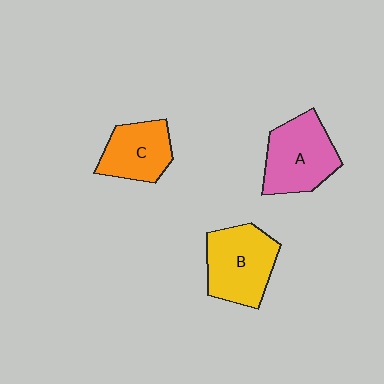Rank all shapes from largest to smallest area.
From largest to smallest: B (yellow), A (pink), C (orange).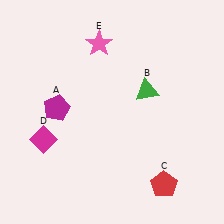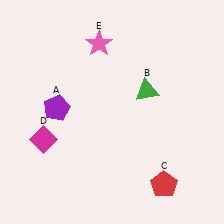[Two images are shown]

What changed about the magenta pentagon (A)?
In Image 1, A is magenta. In Image 2, it changed to purple.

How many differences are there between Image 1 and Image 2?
There is 1 difference between the two images.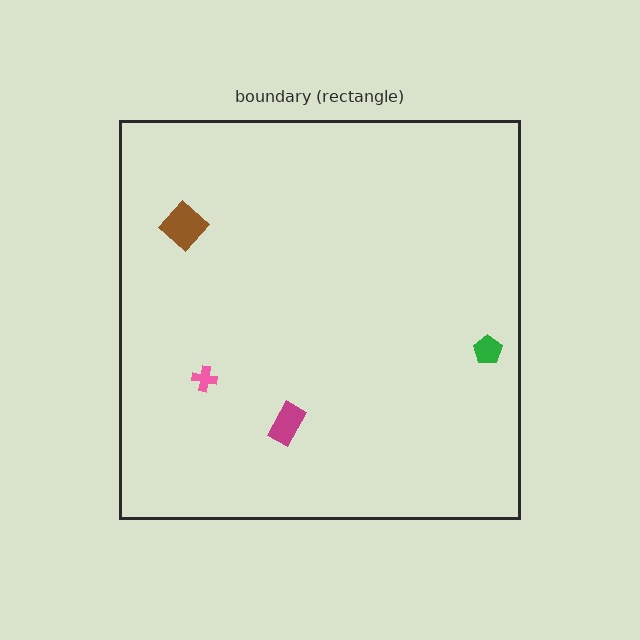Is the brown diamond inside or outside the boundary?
Inside.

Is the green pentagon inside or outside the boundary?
Inside.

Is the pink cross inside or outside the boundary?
Inside.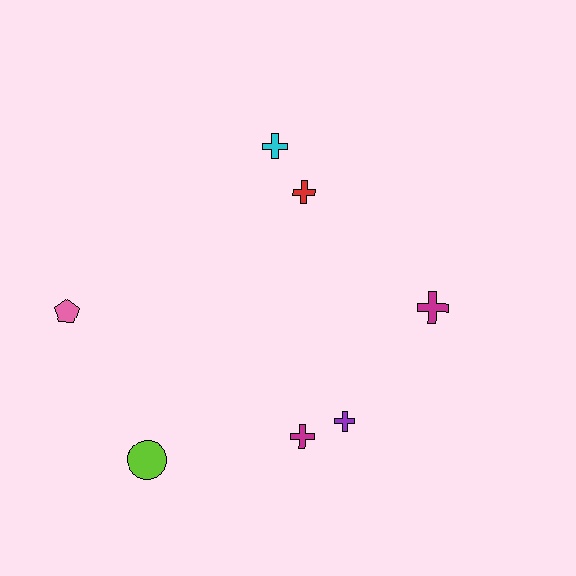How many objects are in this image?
There are 7 objects.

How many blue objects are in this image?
There are no blue objects.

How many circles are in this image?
There is 1 circle.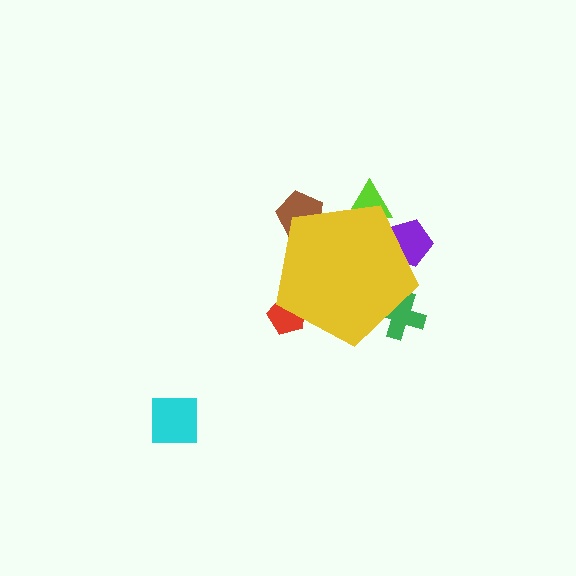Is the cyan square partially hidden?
No, the cyan square is fully visible.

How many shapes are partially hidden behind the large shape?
5 shapes are partially hidden.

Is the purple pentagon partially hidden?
Yes, the purple pentagon is partially hidden behind the yellow pentagon.